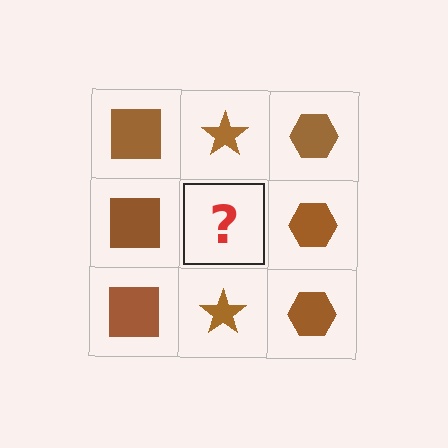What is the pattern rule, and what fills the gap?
The rule is that each column has a consistent shape. The gap should be filled with a brown star.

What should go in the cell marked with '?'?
The missing cell should contain a brown star.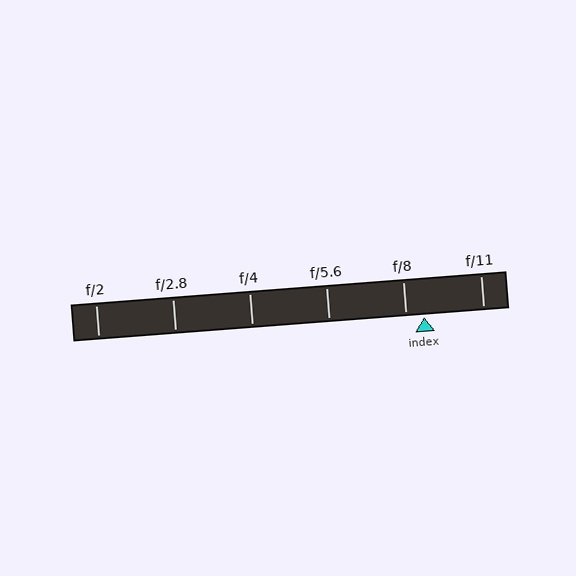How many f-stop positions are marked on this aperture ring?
There are 6 f-stop positions marked.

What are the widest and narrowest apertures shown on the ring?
The widest aperture shown is f/2 and the narrowest is f/11.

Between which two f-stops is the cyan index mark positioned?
The index mark is between f/8 and f/11.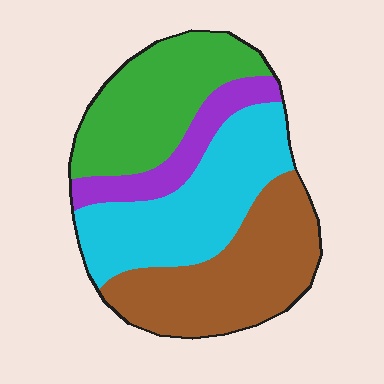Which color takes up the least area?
Purple, at roughly 10%.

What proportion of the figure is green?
Green takes up between a sixth and a third of the figure.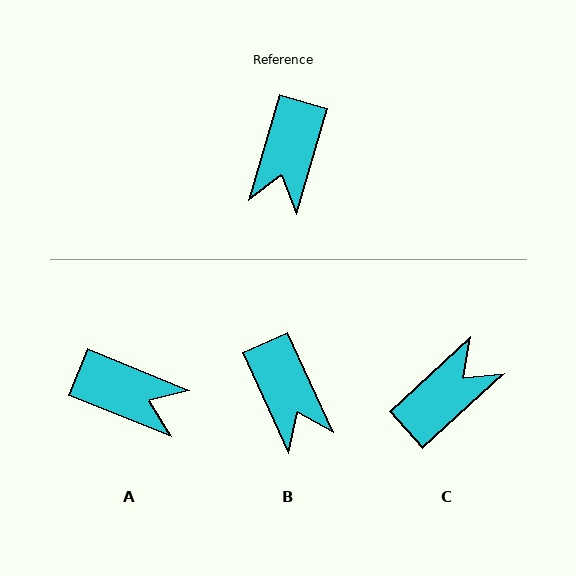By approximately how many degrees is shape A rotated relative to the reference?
Approximately 85 degrees counter-clockwise.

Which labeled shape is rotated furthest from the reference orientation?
C, about 149 degrees away.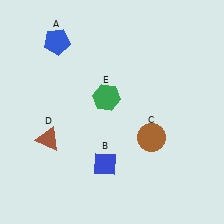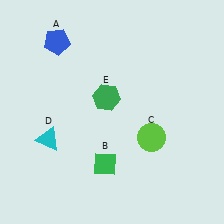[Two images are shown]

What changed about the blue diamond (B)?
In Image 1, B is blue. In Image 2, it changed to green.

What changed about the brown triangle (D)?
In Image 1, D is brown. In Image 2, it changed to cyan.